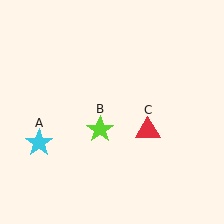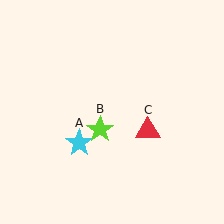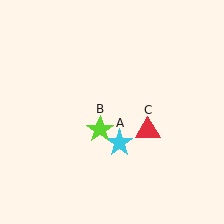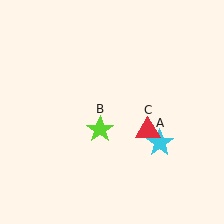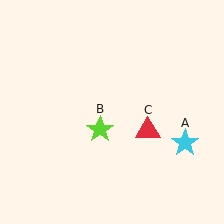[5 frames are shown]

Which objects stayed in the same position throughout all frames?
Lime star (object B) and red triangle (object C) remained stationary.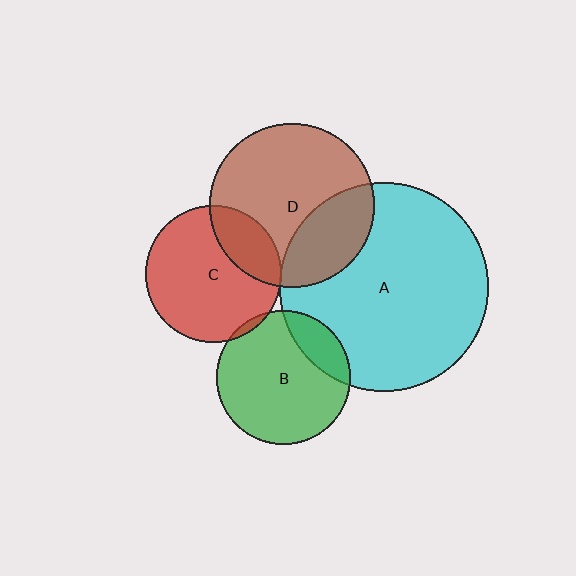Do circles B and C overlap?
Yes.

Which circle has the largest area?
Circle A (cyan).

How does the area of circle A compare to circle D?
Approximately 1.6 times.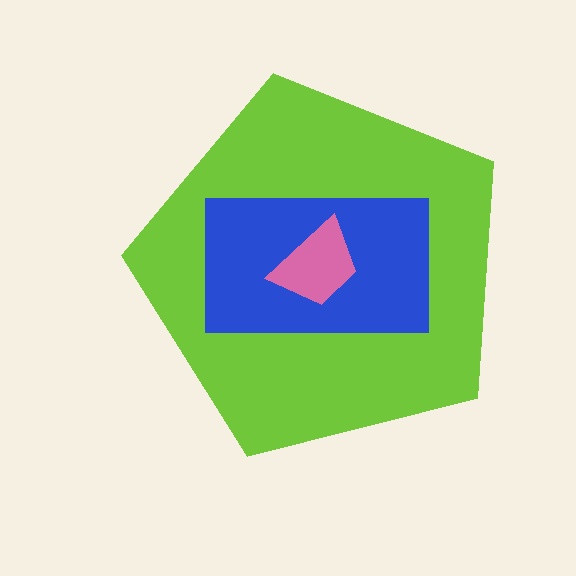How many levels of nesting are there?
3.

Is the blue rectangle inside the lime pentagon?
Yes.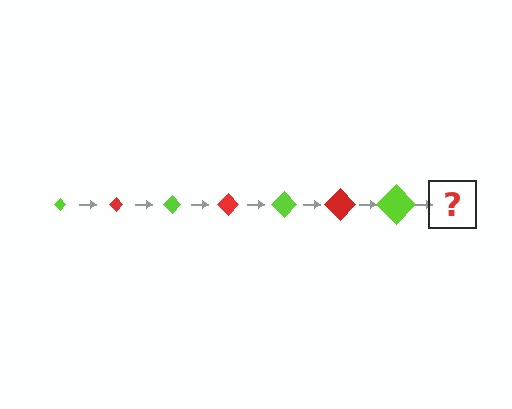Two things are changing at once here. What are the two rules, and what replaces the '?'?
The two rules are that the diamond grows larger each step and the color cycles through lime and red. The '?' should be a red diamond, larger than the previous one.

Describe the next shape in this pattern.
It should be a red diamond, larger than the previous one.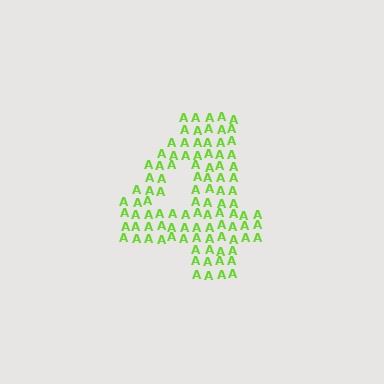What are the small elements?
The small elements are letter A's.